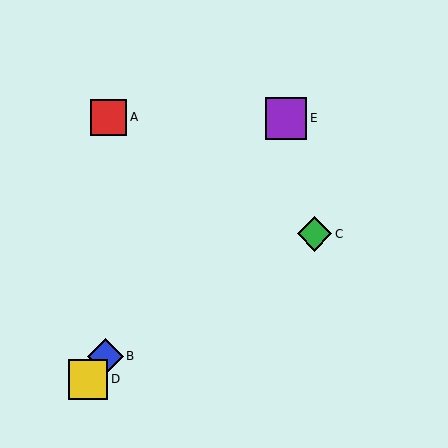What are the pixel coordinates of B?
Object B is at (106, 356).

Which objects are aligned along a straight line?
Objects B, D, E are aligned along a straight line.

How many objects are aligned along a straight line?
3 objects (B, D, E) are aligned along a straight line.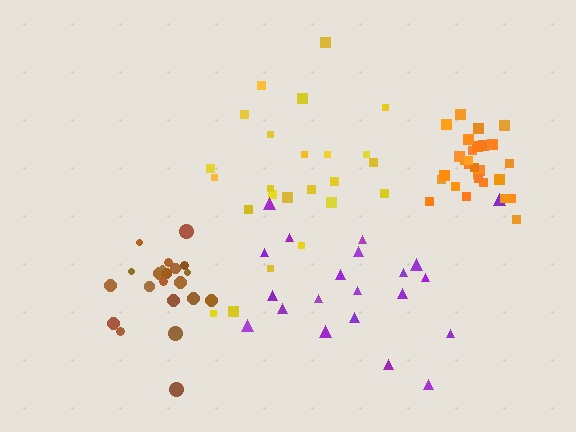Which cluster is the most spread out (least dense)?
Purple.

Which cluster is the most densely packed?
Orange.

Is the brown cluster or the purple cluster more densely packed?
Brown.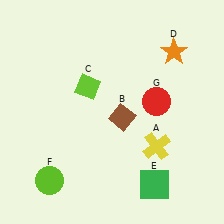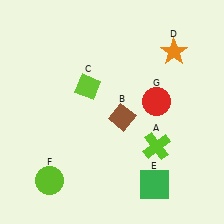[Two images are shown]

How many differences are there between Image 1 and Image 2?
There is 1 difference between the two images.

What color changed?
The cross (A) changed from yellow in Image 1 to lime in Image 2.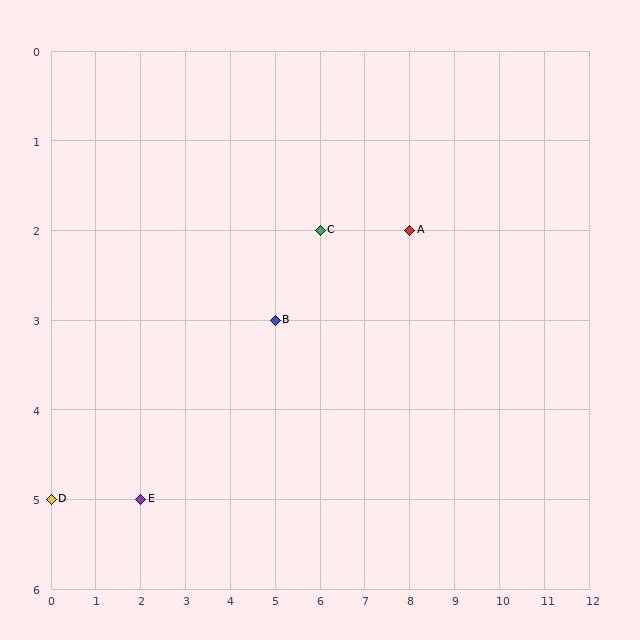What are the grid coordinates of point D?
Point D is at grid coordinates (0, 5).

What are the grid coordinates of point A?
Point A is at grid coordinates (8, 2).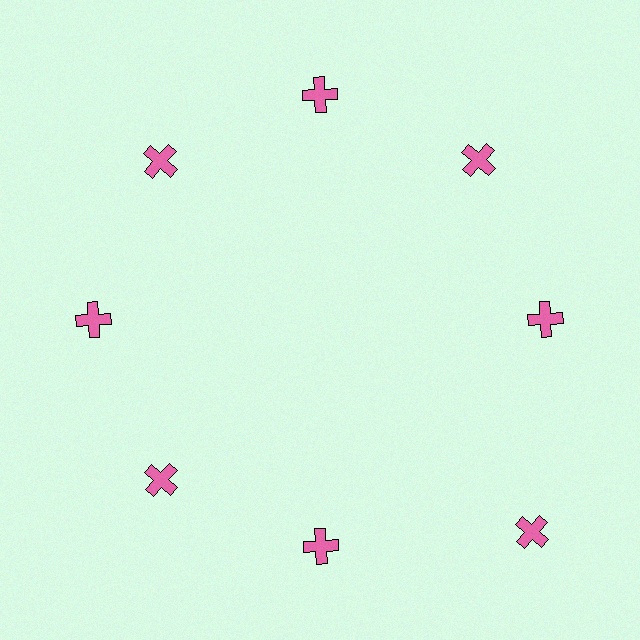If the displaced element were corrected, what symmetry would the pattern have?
It would have 8-fold rotational symmetry — the pattern would map onto itself every 45 degrees.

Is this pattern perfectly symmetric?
No. The 8 pink crosses are arranged in a ring, but one element near the 4 o'clock position is pushed outward from the center, breaking the 8-fold rotational symmetry.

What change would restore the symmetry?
The symmetry would be restored by moving it inward, back onto the ring so that all 8 crosses sit at equal angles and equal distance from the center.